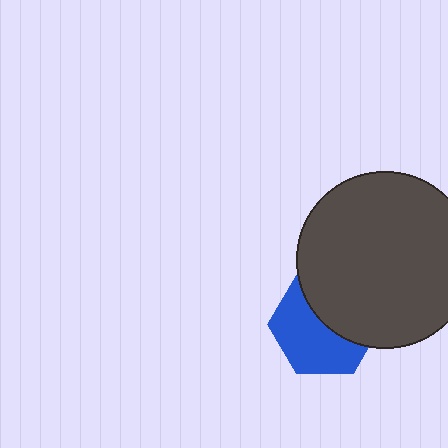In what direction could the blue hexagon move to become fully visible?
The blue hexagon could move toward the lower-left. That would shift it out from behind the dark gray circle entirely.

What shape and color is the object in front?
The object in front is a dark gray circle.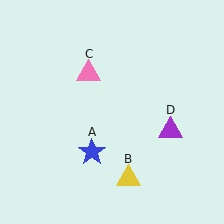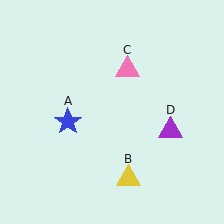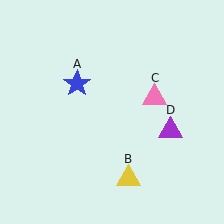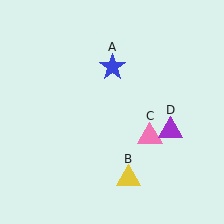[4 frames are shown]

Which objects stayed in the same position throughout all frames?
Yellow triangle (object B) and purple triangle (object D) remained stationary.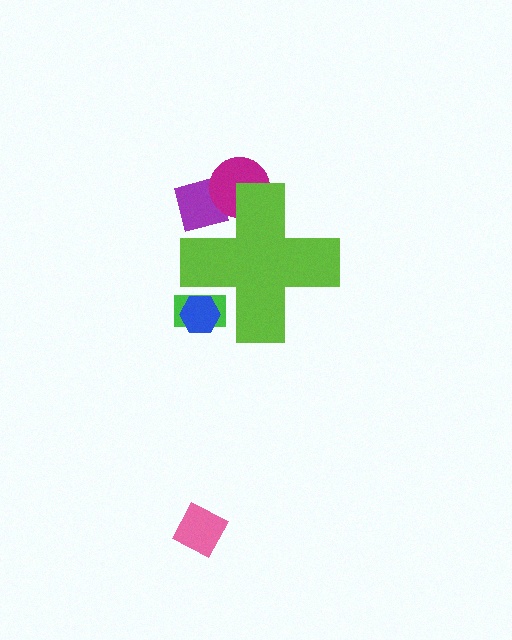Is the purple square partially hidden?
Yes, the purple square is partially hidden behind the lime cross.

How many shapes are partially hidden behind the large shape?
4 shapes are partially hidden.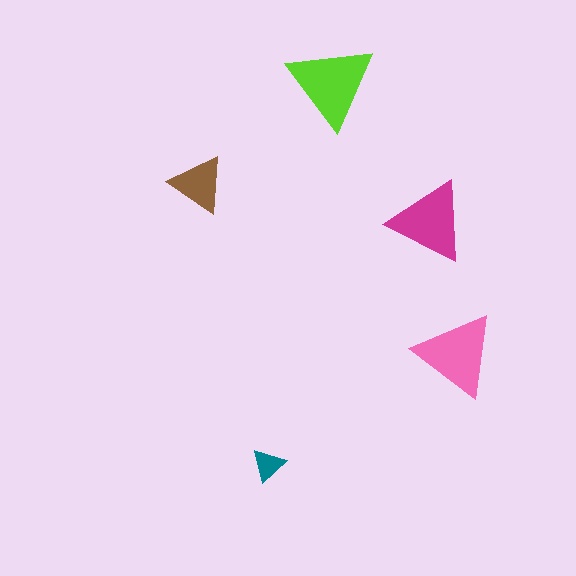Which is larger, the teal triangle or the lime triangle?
The lime one.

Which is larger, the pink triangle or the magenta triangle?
The pink one.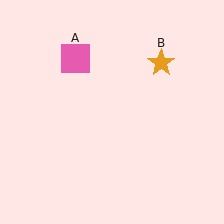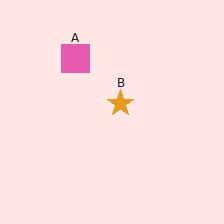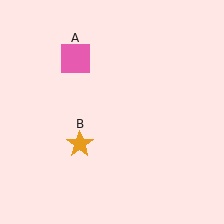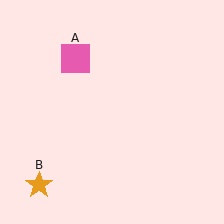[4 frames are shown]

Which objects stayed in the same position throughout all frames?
Pink square (object A) remained stationary.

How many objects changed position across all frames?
1 object changed position: orange star (object B).